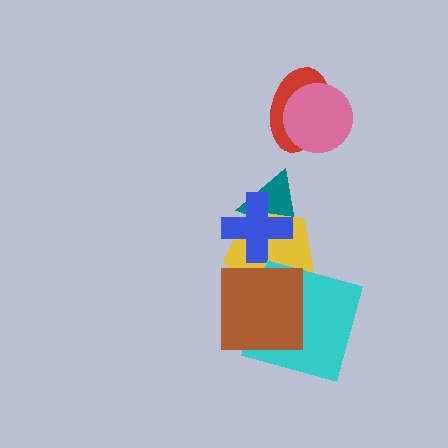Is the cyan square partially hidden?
Yes, it is partially covered by another shape.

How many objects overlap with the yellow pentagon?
4 objects overlap with the yellow pentagon.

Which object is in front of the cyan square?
The brown square is in front of the cyan square.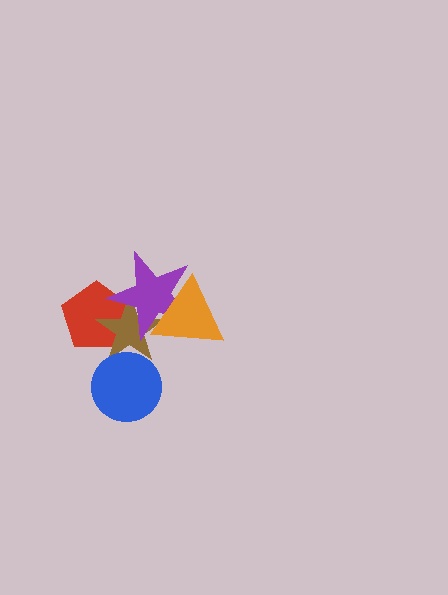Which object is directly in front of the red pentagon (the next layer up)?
The brown star is directly in front of the red pentagon.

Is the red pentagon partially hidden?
Yes, it is partially covered by another shape.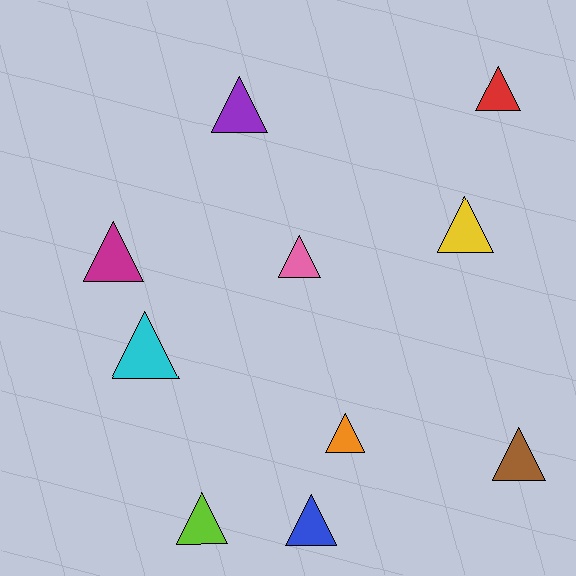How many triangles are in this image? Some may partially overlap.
There are 10 triangles.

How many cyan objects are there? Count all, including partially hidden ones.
There is 1 cyan object.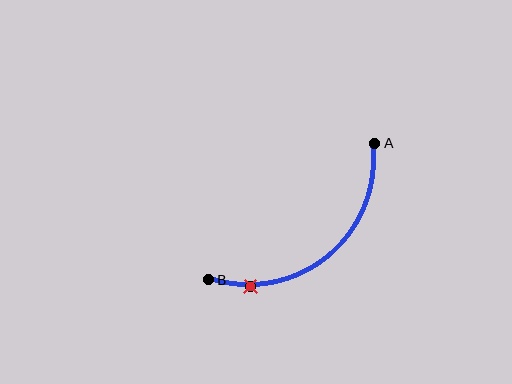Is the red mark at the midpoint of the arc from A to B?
No. The red mark lies on the arc but is closer to endpoint B. The arc midpoint would be at the point on the curve equidistant along the arc from both A and B.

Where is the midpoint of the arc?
The arc midpoint is the point on the curve farthest from the straight line joining A and B. It sits below and to the right of that line.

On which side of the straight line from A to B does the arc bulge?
The arc bulges below and to the right of the straight line connecting A and B.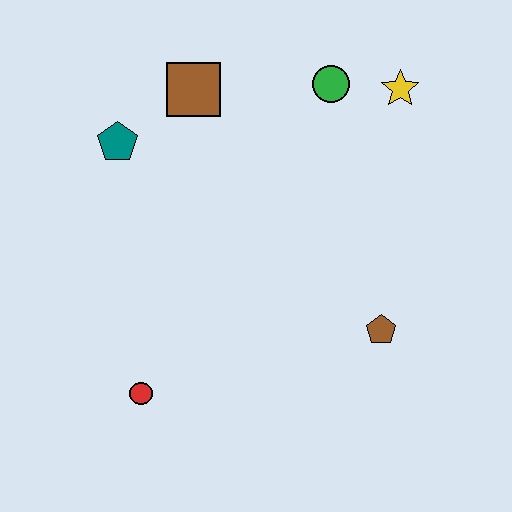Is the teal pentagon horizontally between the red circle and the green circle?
No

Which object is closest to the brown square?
The teal pentagon is closest to the brown square.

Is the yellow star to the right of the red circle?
Yes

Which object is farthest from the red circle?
The yellow star is farthest from the red circle.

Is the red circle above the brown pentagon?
No